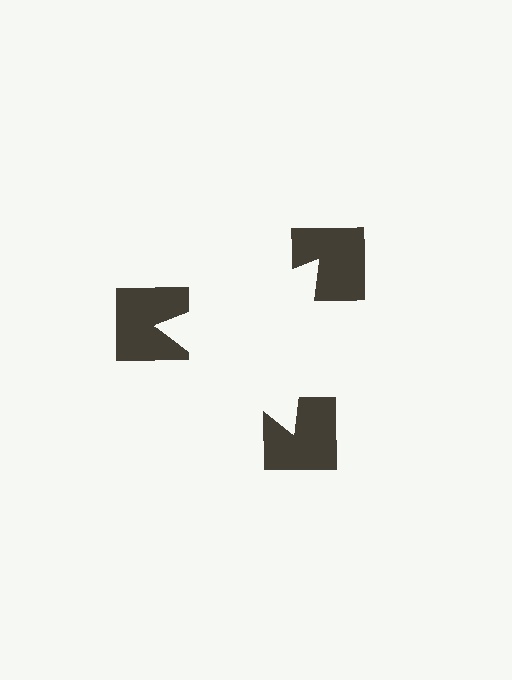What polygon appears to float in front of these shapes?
An illusory triangle — its edges are inferred from the aligned wedge cuts in the notched squares, not physically drawn.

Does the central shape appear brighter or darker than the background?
It typically appears slightly brighter than the background, even though no actual brightness change is drawn.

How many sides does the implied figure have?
3 sides.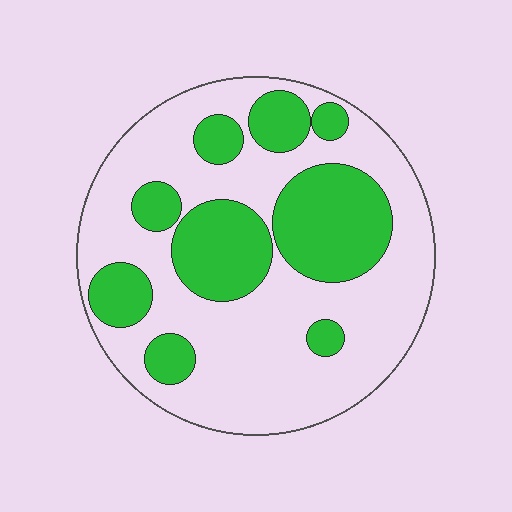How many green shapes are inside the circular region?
9.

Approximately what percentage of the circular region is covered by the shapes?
Approximately 35%.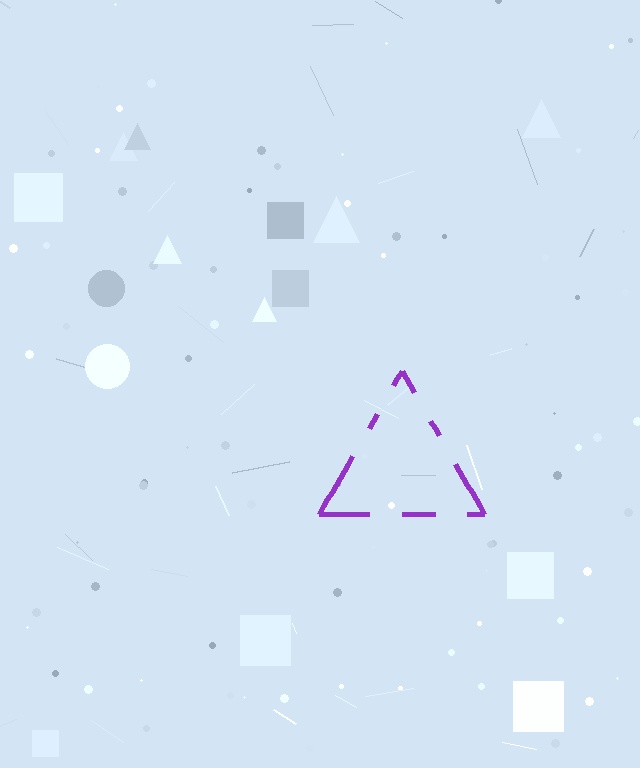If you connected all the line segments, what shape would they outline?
They would outline a triangle.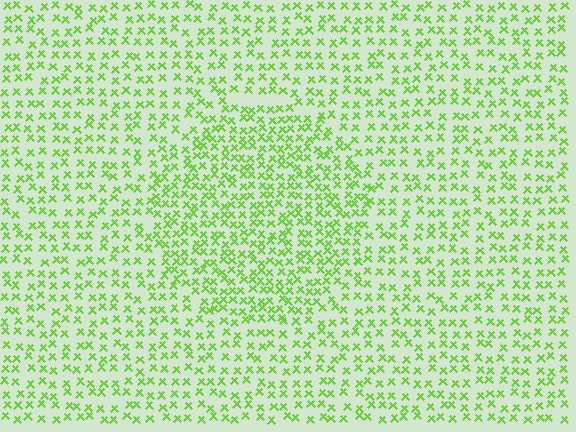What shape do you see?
I see a circle.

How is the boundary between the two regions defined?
The boundary is defined by a change in element density (approximately 1.6x ratio). All elements are the same color, size, and shape.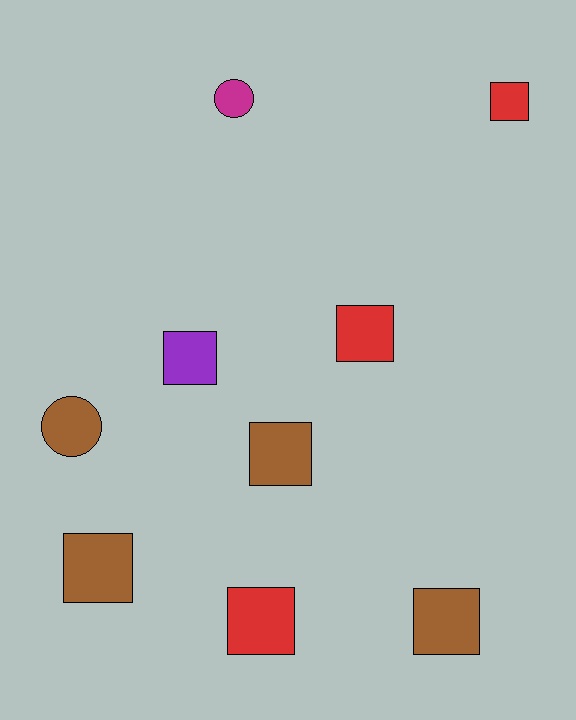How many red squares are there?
There are 3 red squares.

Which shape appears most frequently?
Square, with 7 objects.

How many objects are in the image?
There are 9 objects.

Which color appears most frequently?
Brown, with 4 objects.